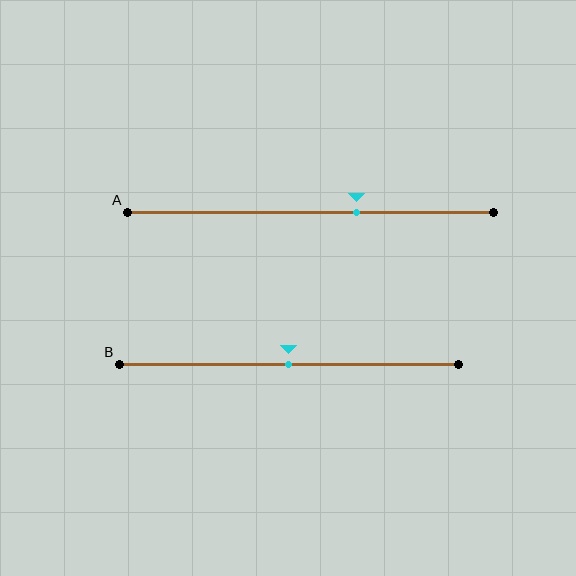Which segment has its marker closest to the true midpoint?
Segment B has its marker closest to the true midpoint.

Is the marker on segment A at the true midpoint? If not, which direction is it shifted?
No, the marker on segment A is shifted to the right by about 13% of the segment length.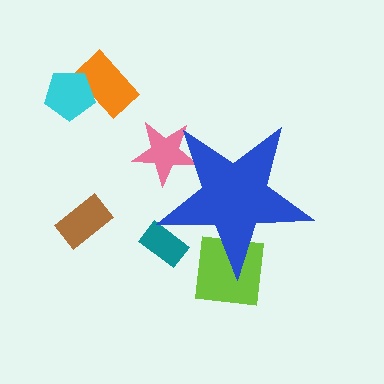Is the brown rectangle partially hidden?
No, the brown rectangle is fully visible.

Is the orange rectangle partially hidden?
No, the orange rectangle is fully visible.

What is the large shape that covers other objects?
A blue star.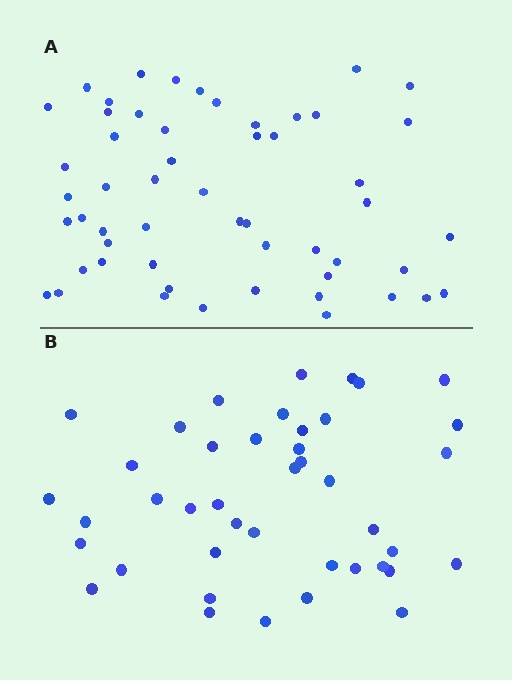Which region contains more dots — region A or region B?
Region A (the top region) has more dots.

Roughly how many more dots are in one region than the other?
Region A has roughly 12 or so more dots than region B.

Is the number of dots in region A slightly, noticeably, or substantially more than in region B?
Region A has noticeably more, but not dramatically so. The ratio is roughly 1.3 to 1.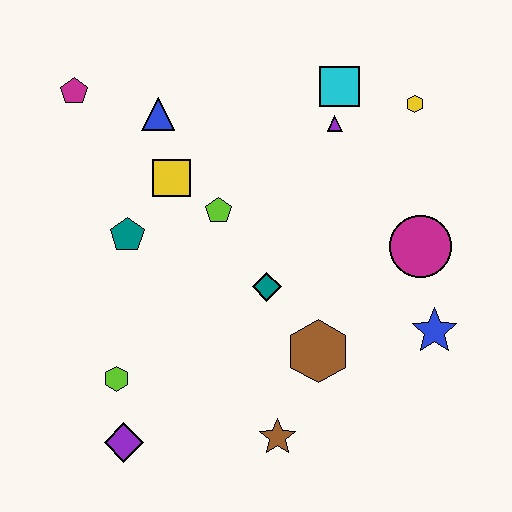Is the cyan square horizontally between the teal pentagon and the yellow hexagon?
Yes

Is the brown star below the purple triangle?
Yes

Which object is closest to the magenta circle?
The blue star is closest to the magenta circle.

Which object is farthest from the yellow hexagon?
The purple diamond is farthest from the yellow hexagon.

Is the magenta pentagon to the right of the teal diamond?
No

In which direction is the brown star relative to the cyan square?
The brown star is below the cyan square.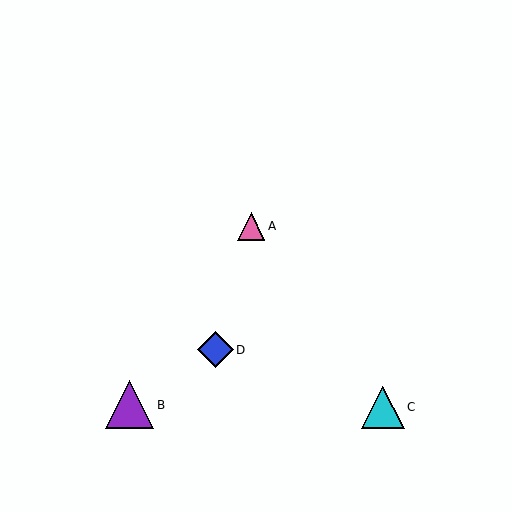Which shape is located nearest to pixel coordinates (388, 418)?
The cyan triangle (labeled C) at (383, 407) is nearest to that location.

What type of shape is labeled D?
Shape D is a blue diamond.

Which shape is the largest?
The purple triangle (labeled B) is the largest.